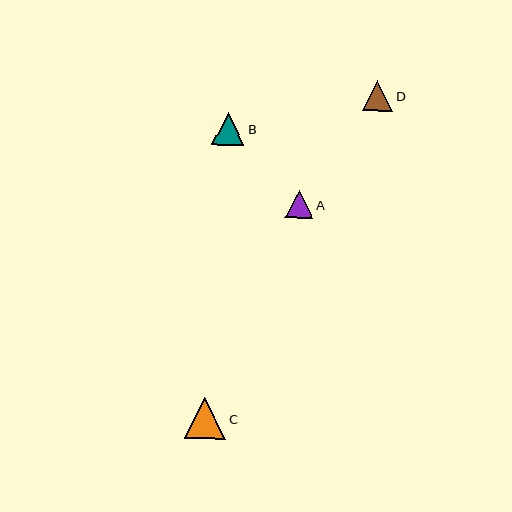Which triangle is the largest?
Triangle C is the largest with a size of approximately 41 pixels.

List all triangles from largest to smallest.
From largest to smallest: C, B, D, A.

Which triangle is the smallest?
Triangle A is the smallest with a size of approximately 28 pixels.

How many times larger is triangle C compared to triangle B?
Triangle C is approximately 1.3 times the size of triangle B.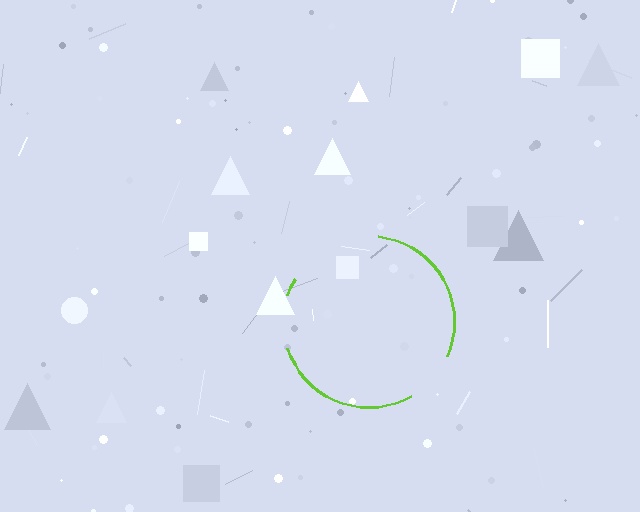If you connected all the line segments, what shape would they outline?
They would outline a circle.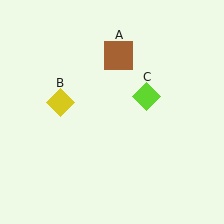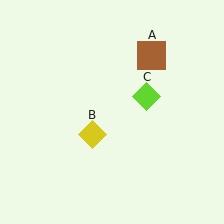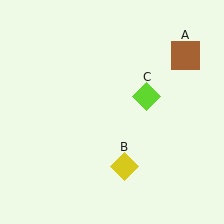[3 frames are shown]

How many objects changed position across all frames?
2 objects changed position: brown square (object A), yellow diamond (object B).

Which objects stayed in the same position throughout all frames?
Lime diamond (object C) remained stationary.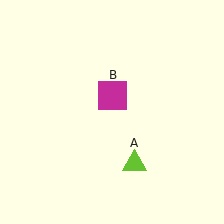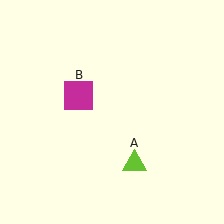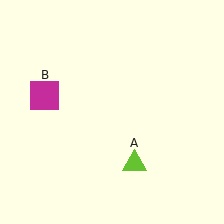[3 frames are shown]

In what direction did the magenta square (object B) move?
The magenta square (object B) moved left.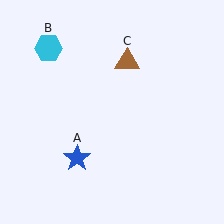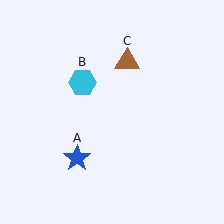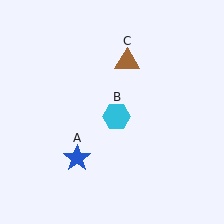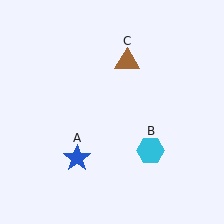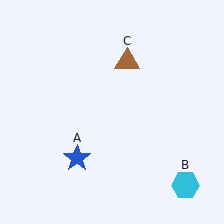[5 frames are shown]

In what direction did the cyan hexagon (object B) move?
The cyan hexagon (object B) moved down and to the right.